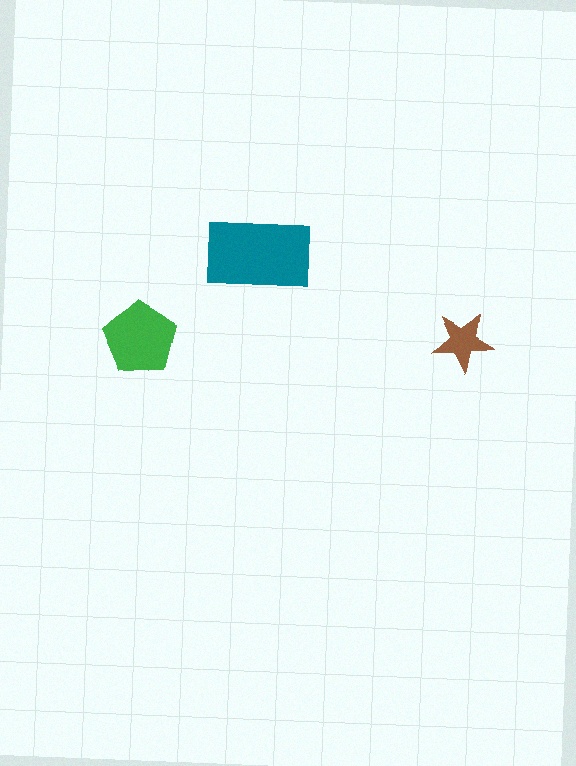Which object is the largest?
The teal rectangle.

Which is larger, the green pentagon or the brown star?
The green pentagon.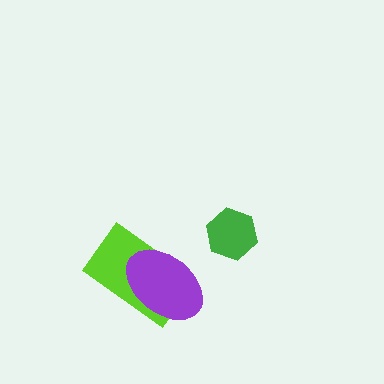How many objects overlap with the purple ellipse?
1 object overlaps with the purple ellipse.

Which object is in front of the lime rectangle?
The purple ellipse is in front of the lime rectangle.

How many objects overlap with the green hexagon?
0 objects overlap with the green hexagon.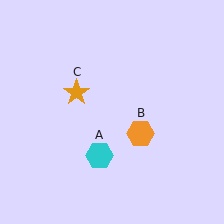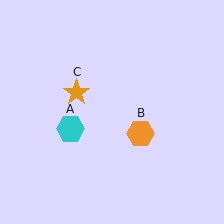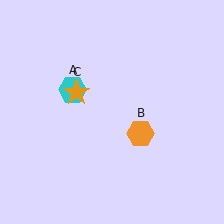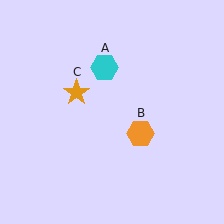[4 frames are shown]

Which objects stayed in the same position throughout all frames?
Orange hexagon (object B) and orange star (object C) remained stationary.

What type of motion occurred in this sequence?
The cyan hexagon (object A) rotated clockwise around the center of the scene.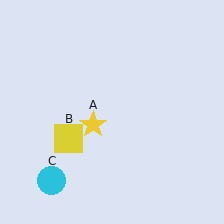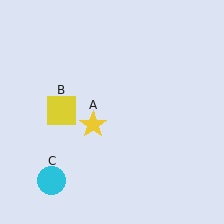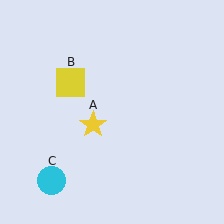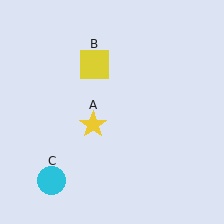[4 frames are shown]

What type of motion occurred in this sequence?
The yellow square (object B) rotated clockwise around the center of the scene.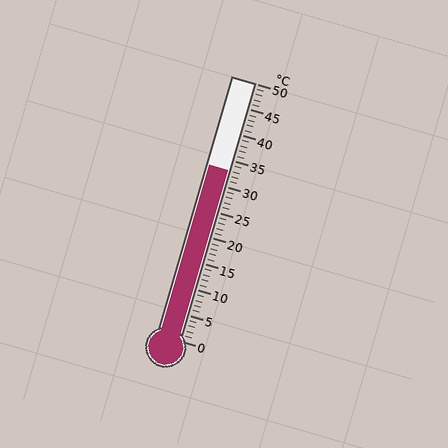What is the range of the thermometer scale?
The thermometer scale ranges from 0°C to 50°C.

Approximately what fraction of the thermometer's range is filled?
The thermometer is filled to approximately 65% of its range.